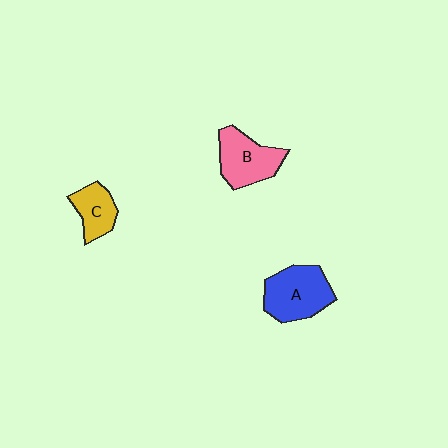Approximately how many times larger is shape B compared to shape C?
Approximately 1.5 times.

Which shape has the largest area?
Shape A (blue).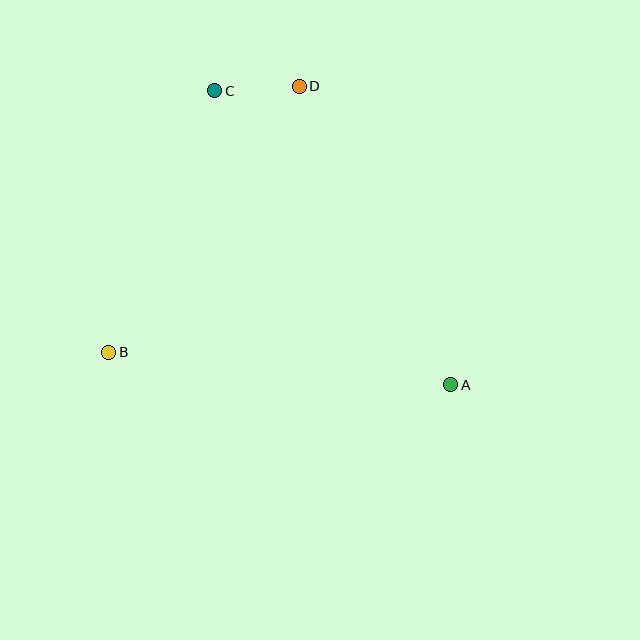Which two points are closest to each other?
Points C and D are closest to each other.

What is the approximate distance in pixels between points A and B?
The distance between A and B is approximately 343 pixels.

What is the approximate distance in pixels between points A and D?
The distance between A and D is approximately 334 pixels.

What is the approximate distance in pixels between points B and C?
The distance between B and C is approximately 282 pixels.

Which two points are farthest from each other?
Points A and C are farthest from each other.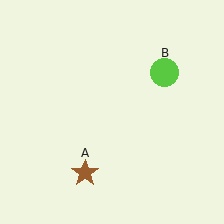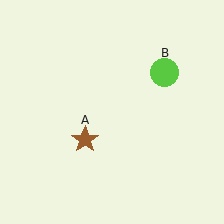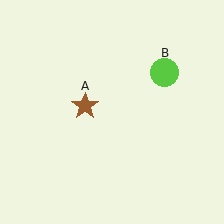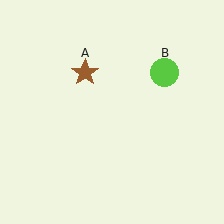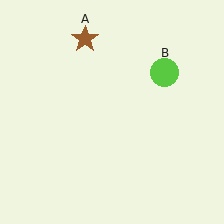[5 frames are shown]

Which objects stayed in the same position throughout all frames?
Lime circle (object B) remained stationary.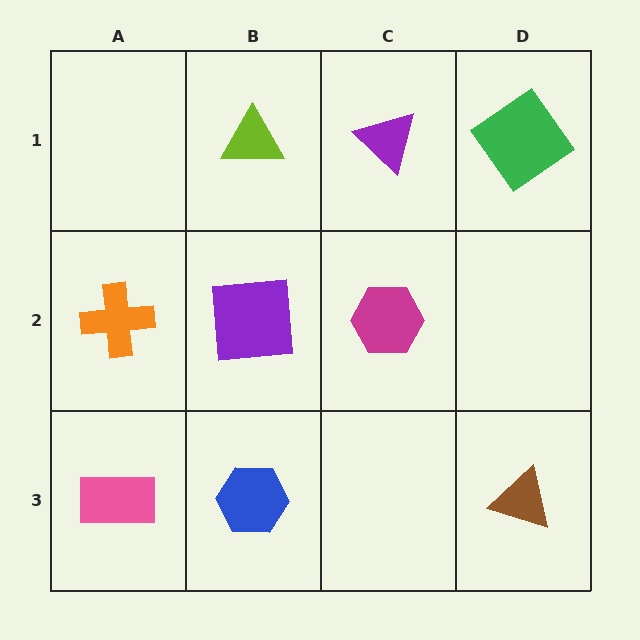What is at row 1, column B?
A lime triangle.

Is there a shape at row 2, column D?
No, that cell is empty.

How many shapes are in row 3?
3 shapes.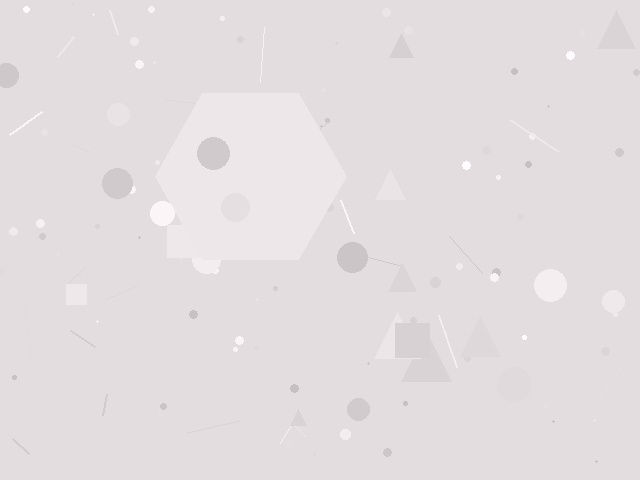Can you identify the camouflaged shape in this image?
The camouflaged shape is a hexagon.